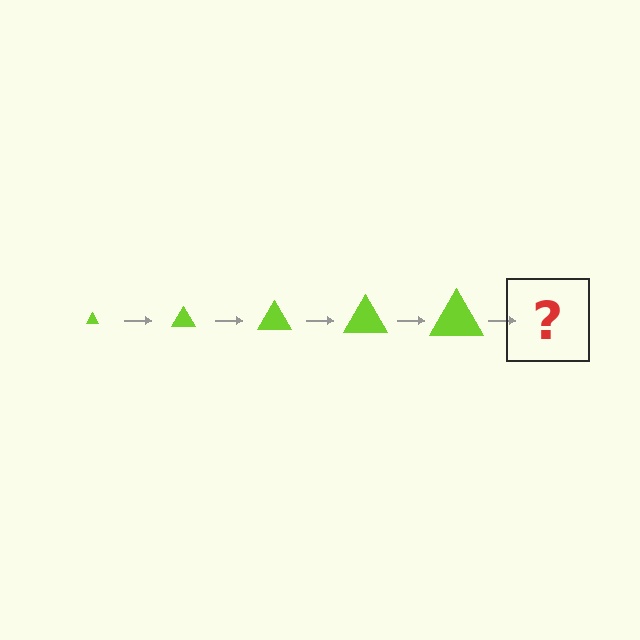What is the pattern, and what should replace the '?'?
The pattern is that the triangle gets progressively larger each step. The '?' should be a lime triangle, larger than the previous one.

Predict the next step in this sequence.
The next step is a lime triangle, larger than the previous one.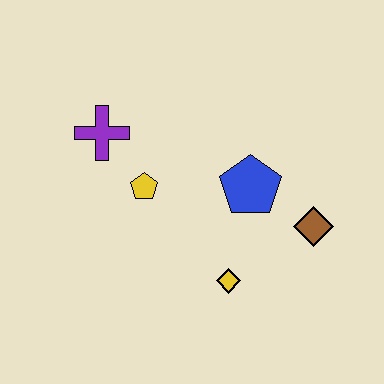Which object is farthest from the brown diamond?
The purple cross is farthest from the brown diamond.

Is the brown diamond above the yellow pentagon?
No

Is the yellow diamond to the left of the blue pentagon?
Yes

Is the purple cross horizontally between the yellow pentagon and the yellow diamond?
No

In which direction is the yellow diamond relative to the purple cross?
The yellow diamond is below the purple cross.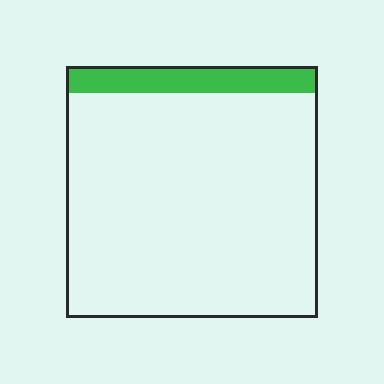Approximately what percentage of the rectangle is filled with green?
Approximately 10%.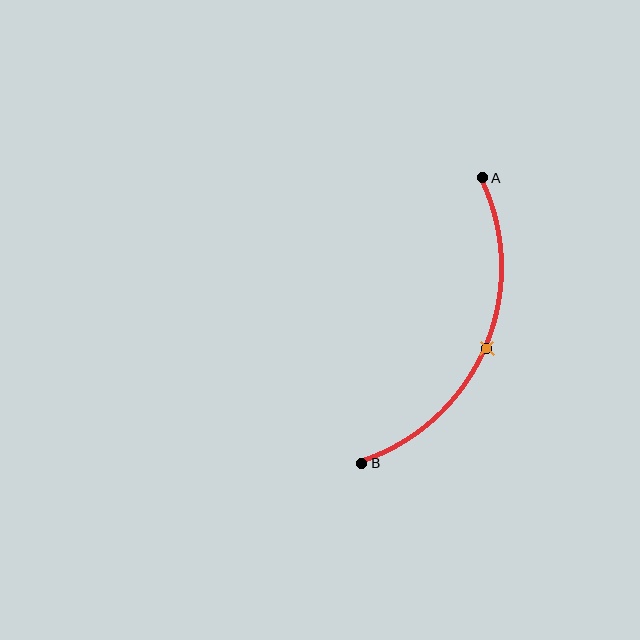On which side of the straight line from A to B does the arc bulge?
The arc bulges to the right of the straight line connecting A and B.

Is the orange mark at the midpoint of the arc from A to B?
Yes. The orange mark lies on the arc at equal arc-length from both A and B — it is the arc midpoint.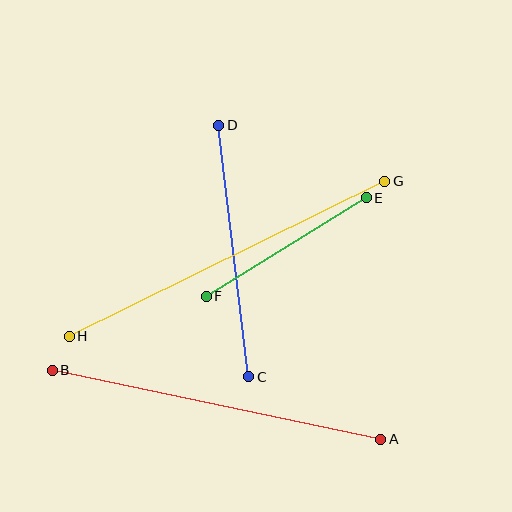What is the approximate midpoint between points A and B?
The midpoint is at approximately (216, 405) pixels.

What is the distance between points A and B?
The distance is approximately 336 pixels.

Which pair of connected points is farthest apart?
Points G and H are farthest apart.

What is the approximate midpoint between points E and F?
The midpoint is at approximately (286, 247) pixels.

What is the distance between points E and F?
The distance is approximately 188 pixels.